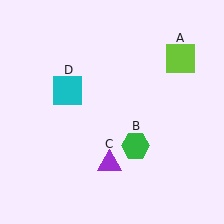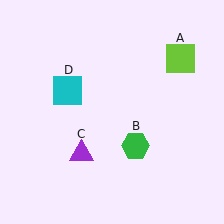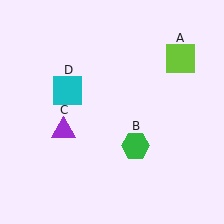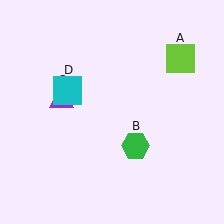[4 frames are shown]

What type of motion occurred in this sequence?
The purple triangle (object C) rotated clockwise around the center of the scene.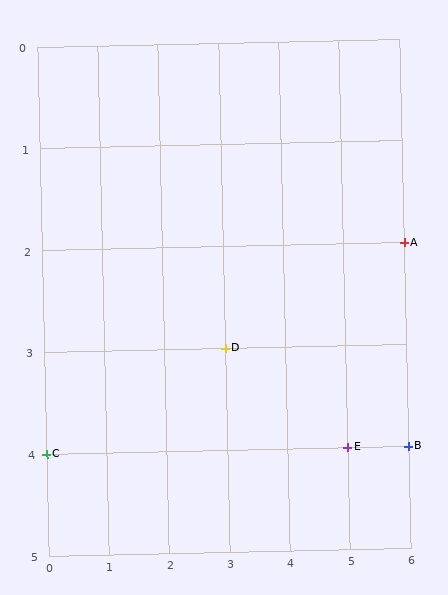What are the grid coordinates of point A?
Point A is at grid coordinates (6, 2).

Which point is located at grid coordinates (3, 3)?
Point D is at (3, 3).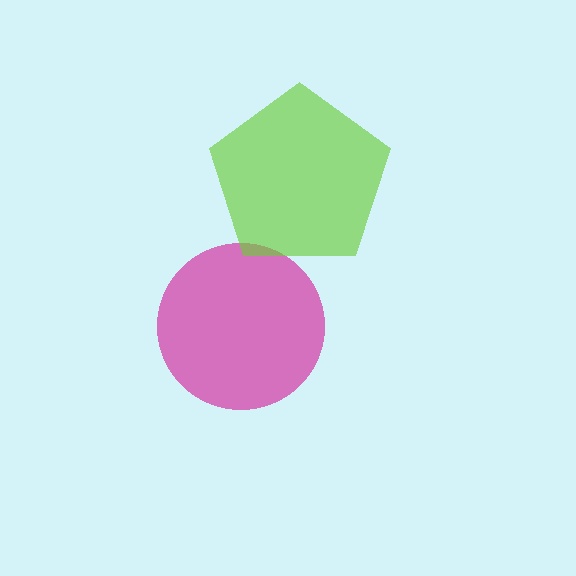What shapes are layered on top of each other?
The layered shapes are: a magenta circle, a lime pentagon.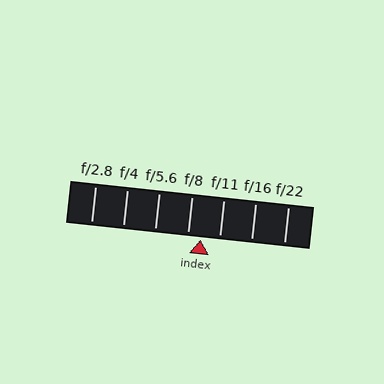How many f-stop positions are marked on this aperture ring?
There are 7 f-stop positions marked.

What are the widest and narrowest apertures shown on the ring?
The widest aperture shown is f/2.8 and the narrowest is f/22.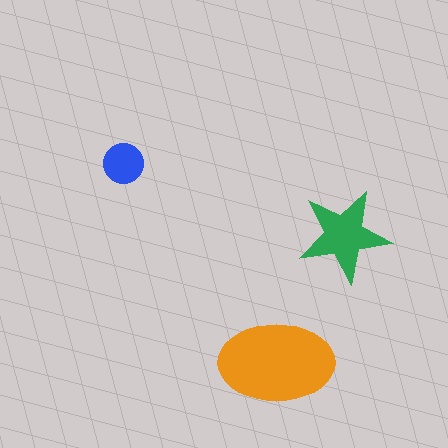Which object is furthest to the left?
The blue circle is leftmost.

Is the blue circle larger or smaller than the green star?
Smaller.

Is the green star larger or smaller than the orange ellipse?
Smaller.